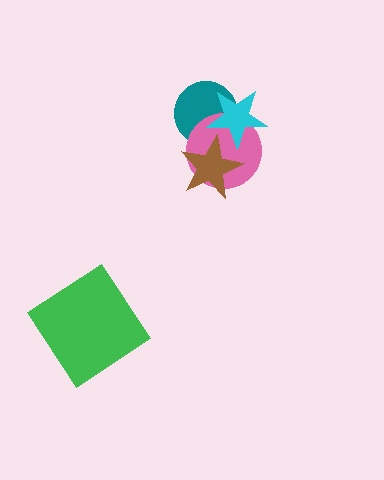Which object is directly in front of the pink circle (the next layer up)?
The cyan star is directly in front of the pink circle.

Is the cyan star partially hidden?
Yes, it is partially covered by another shape.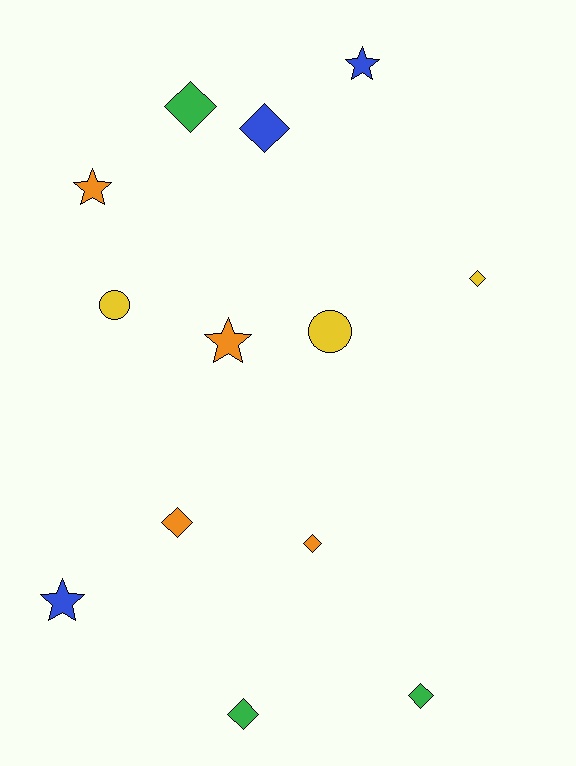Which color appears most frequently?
Orange, with 4 objects.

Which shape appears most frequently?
Diamond, with 7 objects.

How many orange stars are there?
There are 2 orange stars.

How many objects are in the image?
There are 13 objects.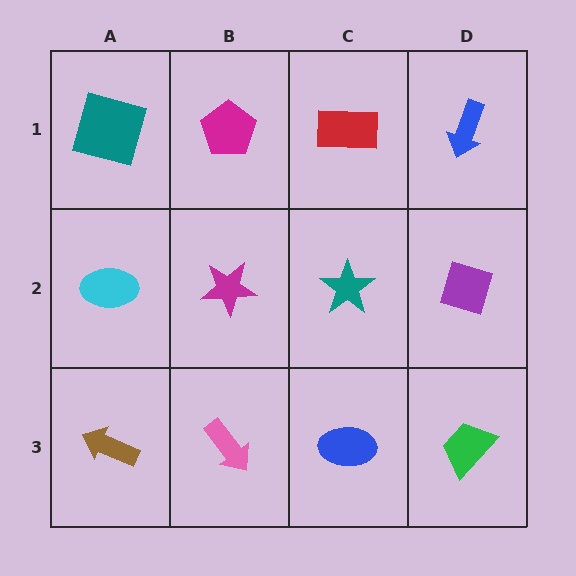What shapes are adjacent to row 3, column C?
A teal star (row 2, column C), a pink arrow (row 3, column B), a green trapezoid (row 3, column D).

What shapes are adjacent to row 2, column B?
A magenta pentagon (row 1, column B), a pink arrow (row 3, column B), a cyan ellipse (row 2, column A), a teal star (row 2, column C).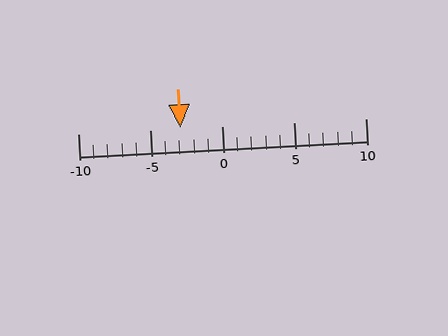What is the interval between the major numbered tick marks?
The major tick marks are spaced 5 units apart.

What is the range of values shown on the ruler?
The ruler shows values from -10 to 10.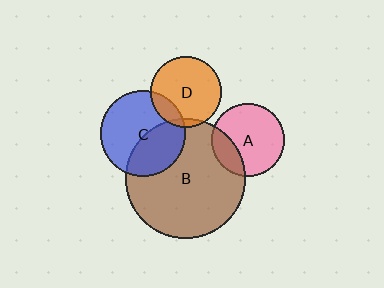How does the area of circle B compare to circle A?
Approximately 2.6 times.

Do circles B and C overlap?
Yes.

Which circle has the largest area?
Circle B (brown).